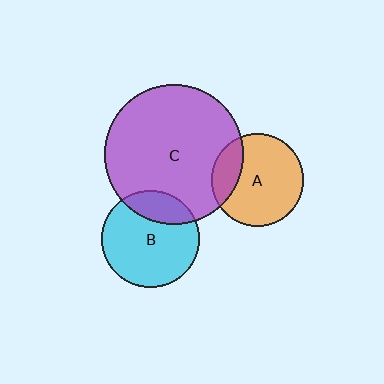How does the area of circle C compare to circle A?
Approximately 2.3 times.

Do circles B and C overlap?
Yes.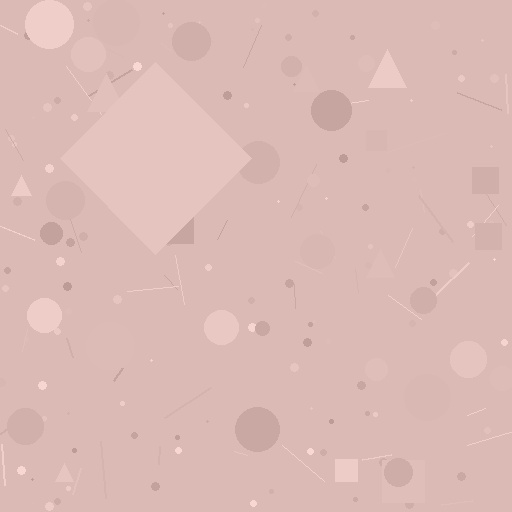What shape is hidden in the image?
A diamond is hidden in the image.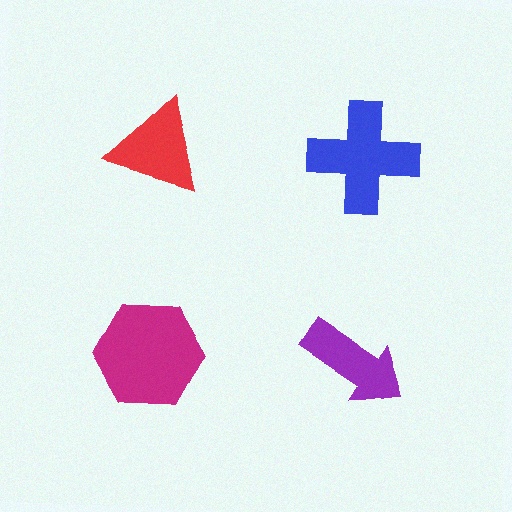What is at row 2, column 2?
A purple arrow.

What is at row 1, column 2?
A blue cross.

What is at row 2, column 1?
A magenta hexagon.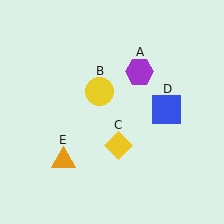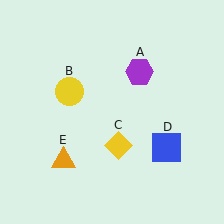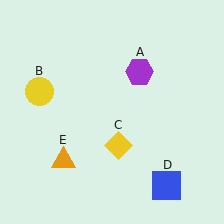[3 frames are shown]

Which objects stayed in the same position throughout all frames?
Purple hexagon (object A) and yellow diamond (object C) and orange triangle (object E) remained stationary.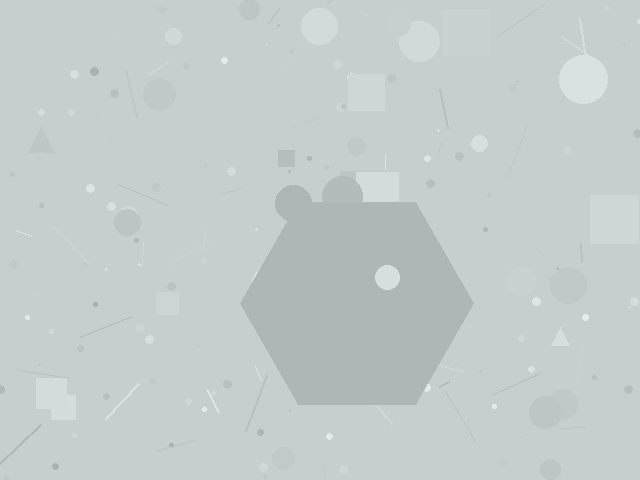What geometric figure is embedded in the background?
A hexagon is embedded in the background.